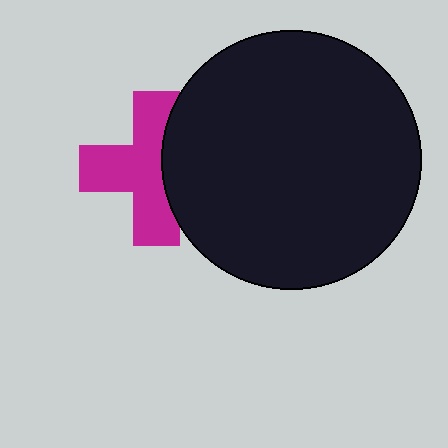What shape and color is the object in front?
The object in front is a black circle.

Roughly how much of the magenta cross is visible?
Most of it is visible (roughly 66%).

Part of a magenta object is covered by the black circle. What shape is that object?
It is a cross.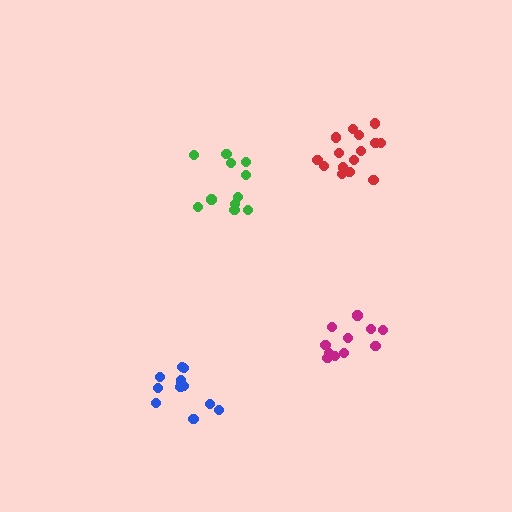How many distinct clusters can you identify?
There are 4 distinct clusters.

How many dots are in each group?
Group 1: 12 dots, Group 2: 12 dots, Group 3: 15 dots, Group 4: 11 dots (50 total).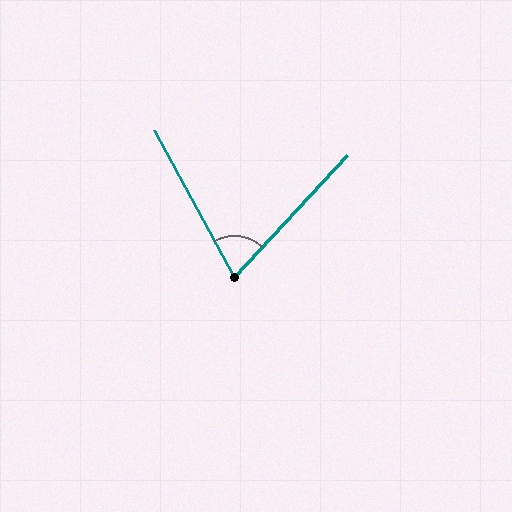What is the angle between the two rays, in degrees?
Approximately 72 degrees.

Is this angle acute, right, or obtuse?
It is acute.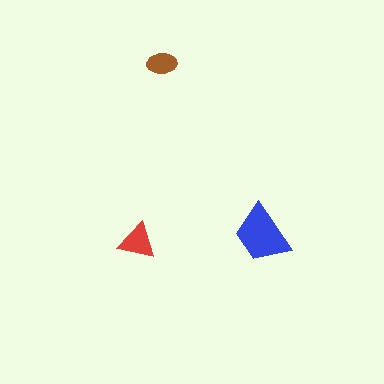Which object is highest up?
The brown ellipse is topmost.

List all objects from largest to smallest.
The blue trapezoid, the red triangle, the brown ellipse.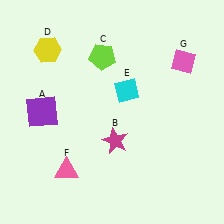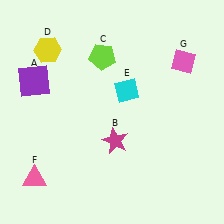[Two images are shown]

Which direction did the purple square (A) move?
The purple square (A) moved up.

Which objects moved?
The objects that moved are: the purple square (A), the pink triangle (F).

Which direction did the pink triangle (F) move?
The pink triangle (F) moved left.